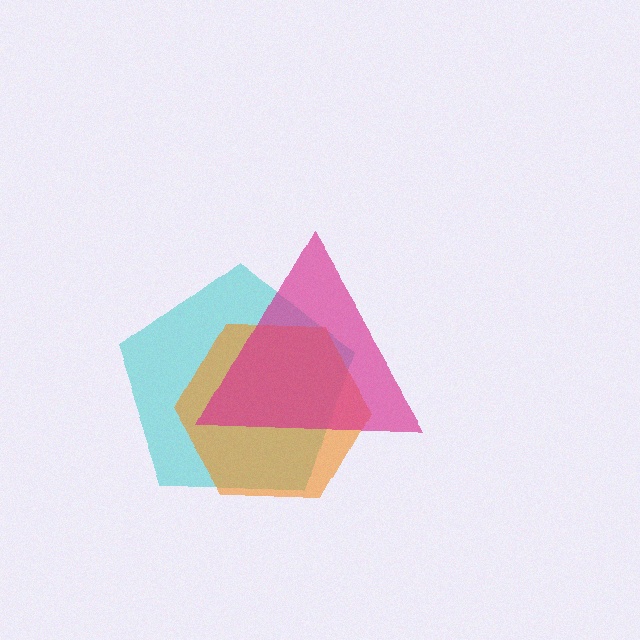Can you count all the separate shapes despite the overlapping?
Yes, there are 3 separate shapes.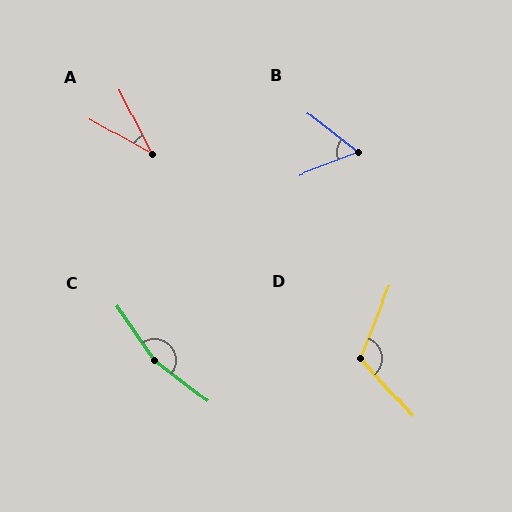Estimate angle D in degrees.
Approximately 116 degrees.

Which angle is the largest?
C, at approximately 162 degrees.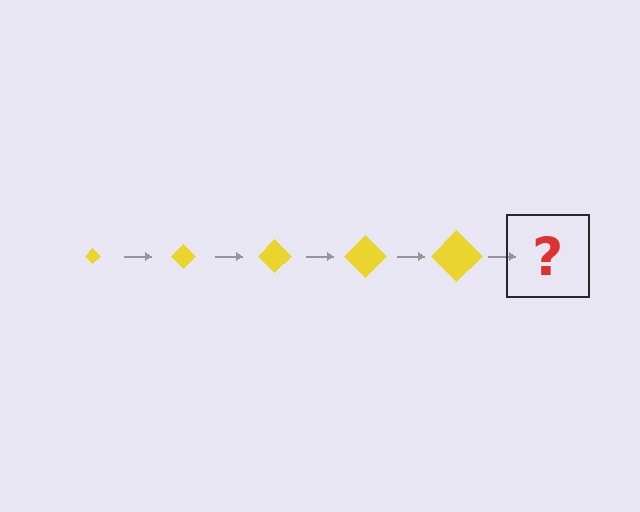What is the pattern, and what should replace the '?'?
The pattern is that the diamond gets progressively larger each step. The '?' should be a yellow diamond, larger than the previous one.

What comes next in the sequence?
The next element should be a yellow diamond, larger than the previous one.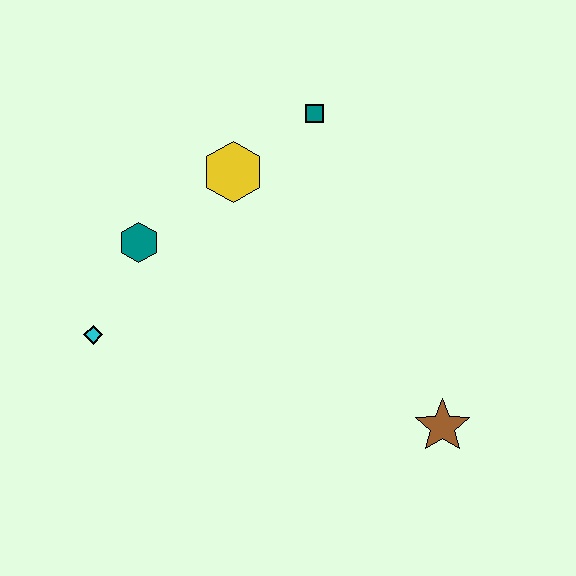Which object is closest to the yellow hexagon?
The teal square is closest to the yellow hexagon.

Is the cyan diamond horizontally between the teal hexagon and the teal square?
No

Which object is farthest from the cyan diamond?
The brown star is farthest from the cyan diamond.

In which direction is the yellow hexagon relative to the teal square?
The yellow hexagon is to the left of the teal square.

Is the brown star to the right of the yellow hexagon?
Yes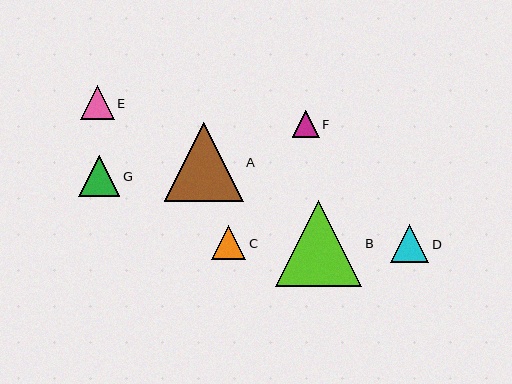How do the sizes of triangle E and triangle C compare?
Triangle E and triangle C are approximately the same size.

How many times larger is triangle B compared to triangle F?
Triangle B is approximately 3.2 times the size of triangle F.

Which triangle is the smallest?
Triangle F is the smallest with a size of approximately 27 pixels.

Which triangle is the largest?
Triangle B is the largest with a size of approximately 86 pixels.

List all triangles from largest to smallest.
From largest to smallest: B, A, G, D, E, C, F.